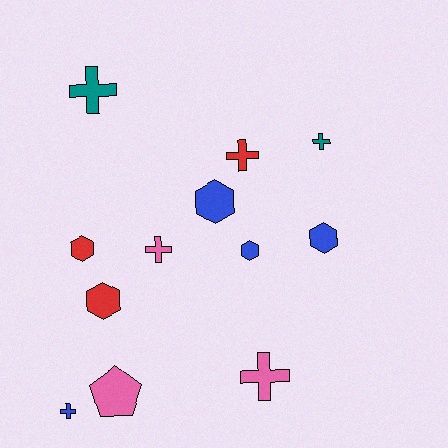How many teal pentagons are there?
There are no teal pentagons.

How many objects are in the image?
There are 12 objects.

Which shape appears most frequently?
Cross, with 6 objects.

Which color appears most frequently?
Blue, with 4 objects.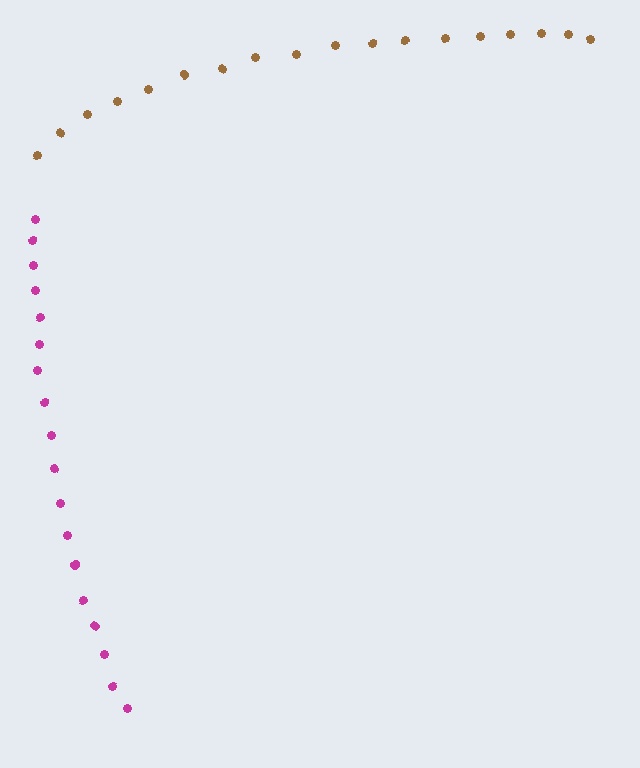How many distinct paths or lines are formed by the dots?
There are 2 distinct paths.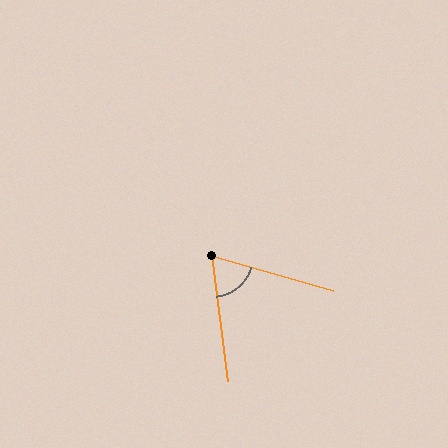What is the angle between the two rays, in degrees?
Approximately 67 degrees.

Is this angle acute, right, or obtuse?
It is acute.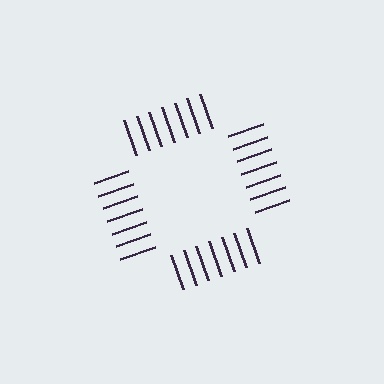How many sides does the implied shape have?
4 sides — the line-ends trace a square.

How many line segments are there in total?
28 — 7 along each of the 4 edges.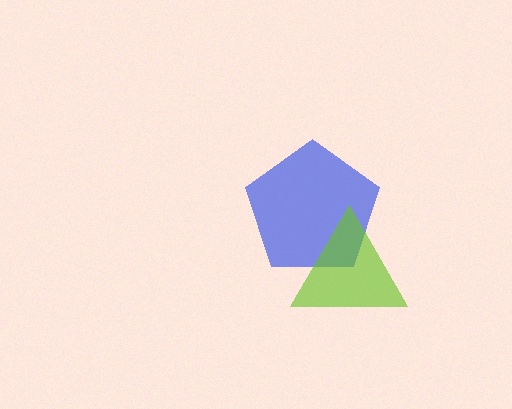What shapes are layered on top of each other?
The layered shapes are: a blue pentagon, a lime triangle.